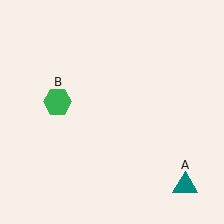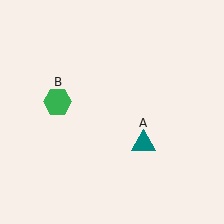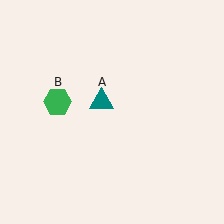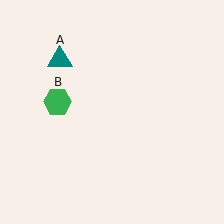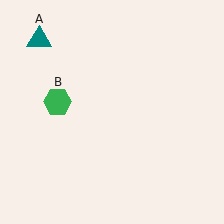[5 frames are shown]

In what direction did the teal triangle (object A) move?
The teal triangle (object A) moved up and to the left.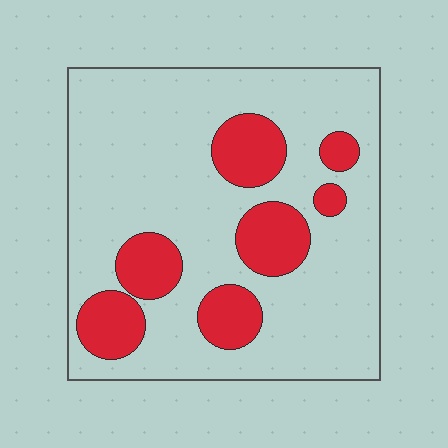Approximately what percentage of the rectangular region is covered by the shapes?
Approximately 20%.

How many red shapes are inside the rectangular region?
7.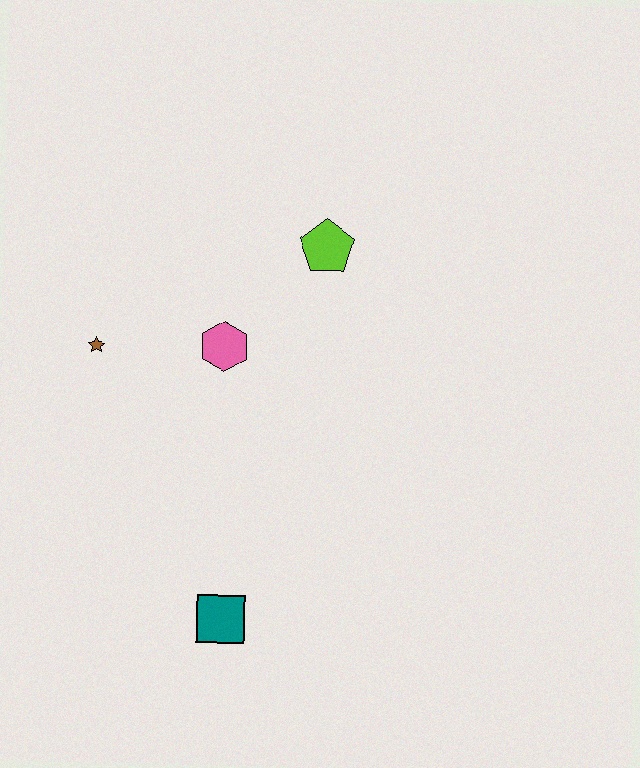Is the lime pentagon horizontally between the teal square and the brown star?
No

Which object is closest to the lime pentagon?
The pink hexagon is closest to the lime pentagon.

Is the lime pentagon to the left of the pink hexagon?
No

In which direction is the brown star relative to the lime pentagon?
The brown star is to the left of the lime pentagon.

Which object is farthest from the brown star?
The teal square is farthest from the brown star.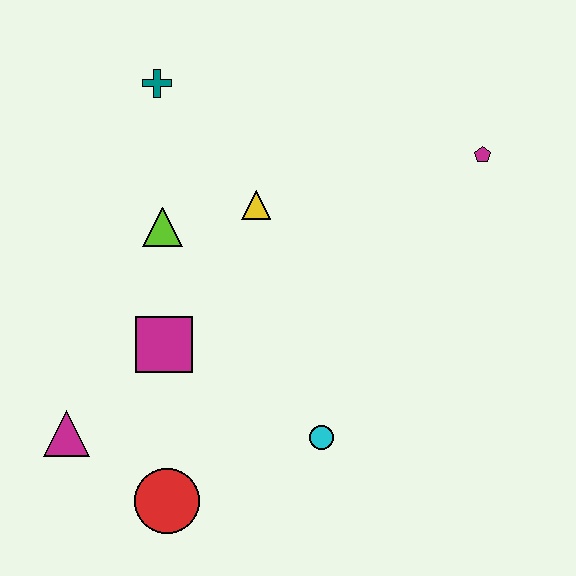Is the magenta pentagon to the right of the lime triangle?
Yes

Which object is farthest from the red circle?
The magenta pentagon is farthest from the red circle.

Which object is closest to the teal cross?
The lime triangle is closest to the teal cross.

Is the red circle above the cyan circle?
No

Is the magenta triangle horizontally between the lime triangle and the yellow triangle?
No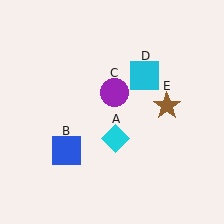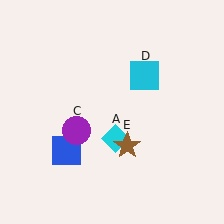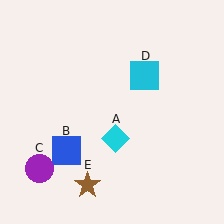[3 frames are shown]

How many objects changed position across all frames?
2 objects changed position: purple circle (object C), brown star (object E).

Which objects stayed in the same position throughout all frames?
Cyan diamond (object A) and blue square (object B) and cyan square (object D) remained stationary.